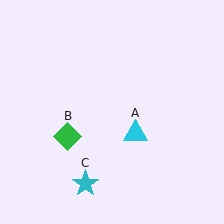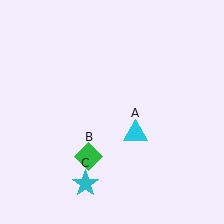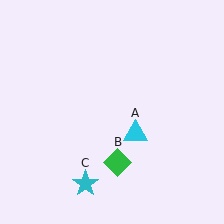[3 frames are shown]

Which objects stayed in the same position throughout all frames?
Cyan triangle (object A) and cyan star (object C) remained stationary.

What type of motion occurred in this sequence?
The green diamond (object B) rotated counterclockwise around the center of the scene.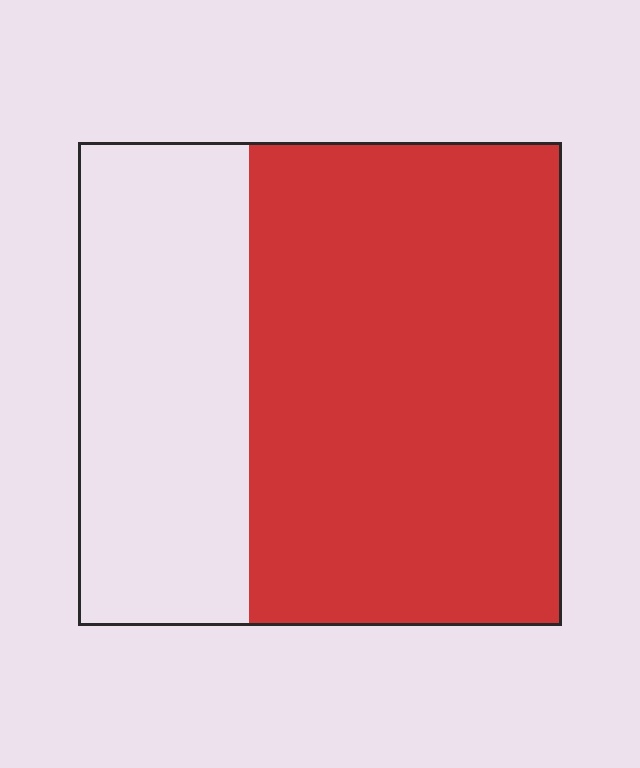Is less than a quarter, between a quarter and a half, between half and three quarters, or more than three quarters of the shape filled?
Between half and three quarters.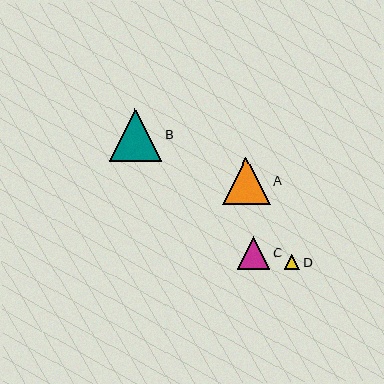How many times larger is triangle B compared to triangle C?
Triangle B is approximately 1.6 times the size of triangle C.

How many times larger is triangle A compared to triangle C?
Triangle A is approximately 1.5 times the size of triangle C.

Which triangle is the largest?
Triangle B is the largest with a size of approximately 53 pixels.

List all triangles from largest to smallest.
From largest to smallest: B, A, C, D.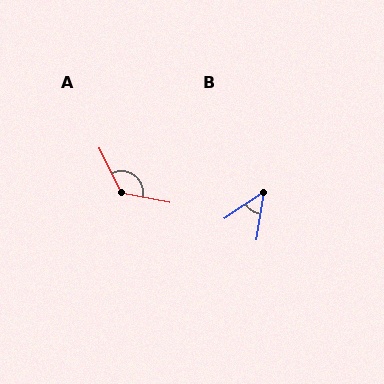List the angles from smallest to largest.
B (47°), A (126°).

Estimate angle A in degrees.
Approximately 126 degrees.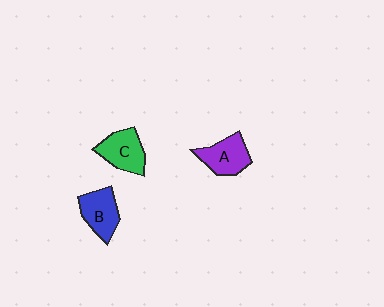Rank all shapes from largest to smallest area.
From largest to smallest: C (green), B (blue), A (purple).